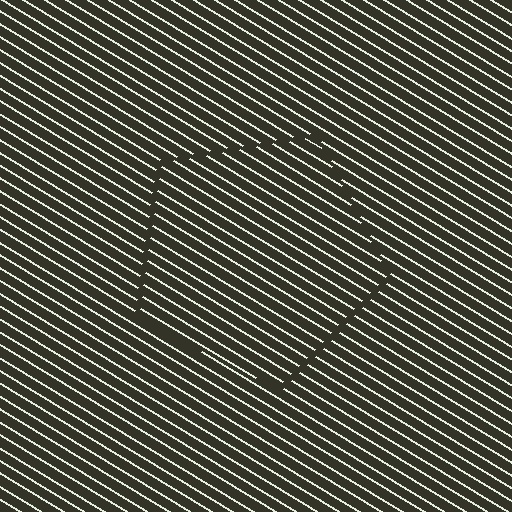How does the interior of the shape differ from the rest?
The interior of the shape contains the same grating, shifted by half a period — the contour is defined by the phase discontinuity where line-ends from the inner and outer gratings abut.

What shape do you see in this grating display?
An illusory pentagon. The interior of the shape contains the same grating, shifted by half a period — the contour is defined by the phase discontinuity where line-ends from the inner and outer gratings abut.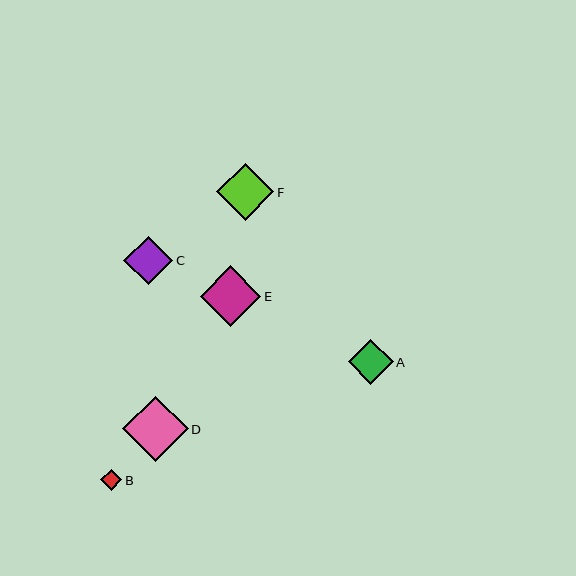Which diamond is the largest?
Diamond D is the largest with a size of approximately 66 pixels.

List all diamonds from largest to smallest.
From largest to smallest: D, E, F, C, A, B.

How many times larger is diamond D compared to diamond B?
Diamond D is approximately 3.1 times the size of diamond B.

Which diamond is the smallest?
Diamond B is the smallest with a size of approximately 21 pixels.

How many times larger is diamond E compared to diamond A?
Diamond E is approximately 1.3 times the size of diamond A.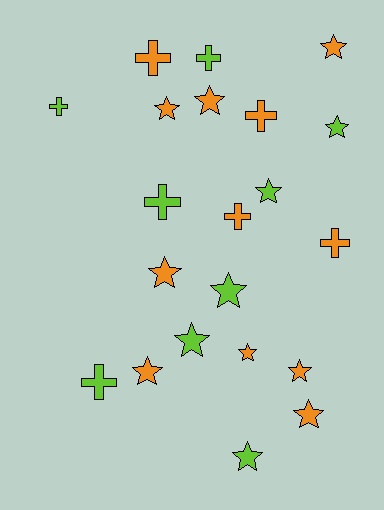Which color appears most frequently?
Orange, with 12 objects.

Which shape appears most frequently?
Star, with 13 objects.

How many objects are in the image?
There are 21 objects.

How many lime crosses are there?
There are 4 lime crosses.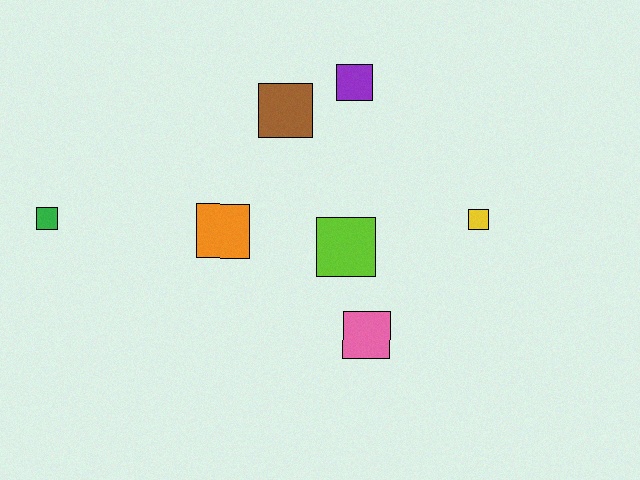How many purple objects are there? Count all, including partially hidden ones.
There is 1 purple object.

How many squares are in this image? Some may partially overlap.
There are 7 squares.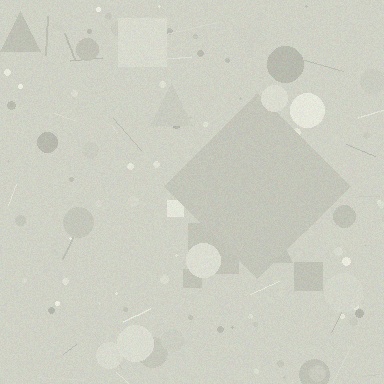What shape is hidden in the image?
A diamond is hidden in the image.